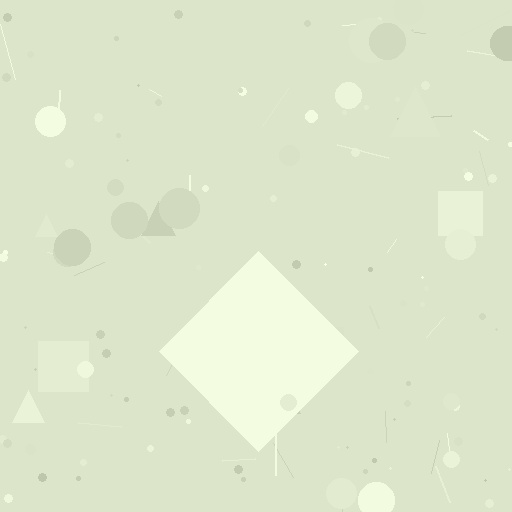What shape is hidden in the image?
A diamond is hidden in the image.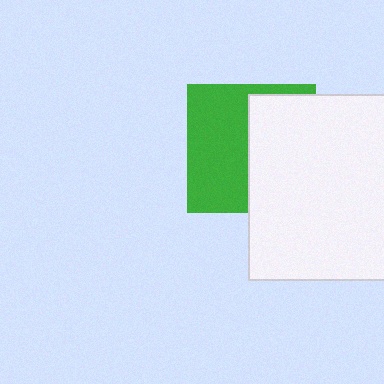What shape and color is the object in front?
The object in front is a white square.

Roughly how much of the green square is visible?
About half of it is visible (roughly 51%).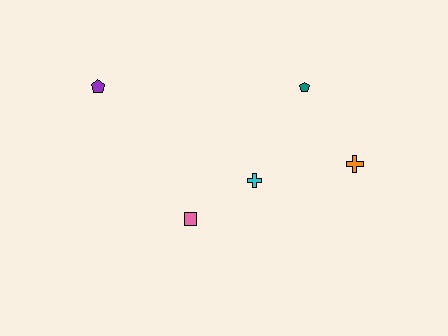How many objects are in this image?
There are 5 objects.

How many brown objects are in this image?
There are no brown objects.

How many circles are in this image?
There are no circles.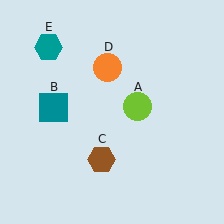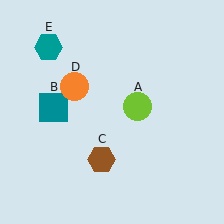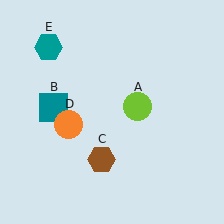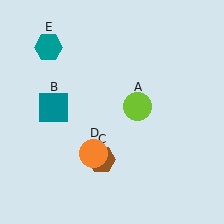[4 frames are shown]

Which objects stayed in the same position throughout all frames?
Lime circle (object A) and teal square (object B) and brown hexagon (object C) and teal hexagon (object E) remained stationary.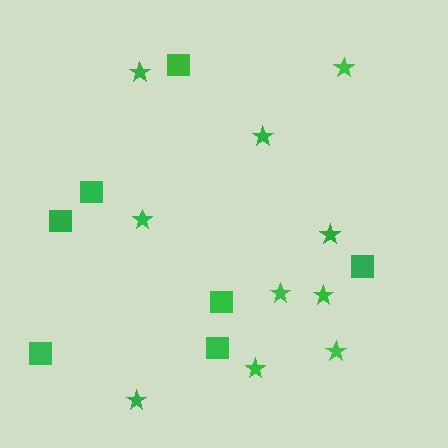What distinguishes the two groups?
There are 2 groups: one group of squares (7) and one group of stars (10).